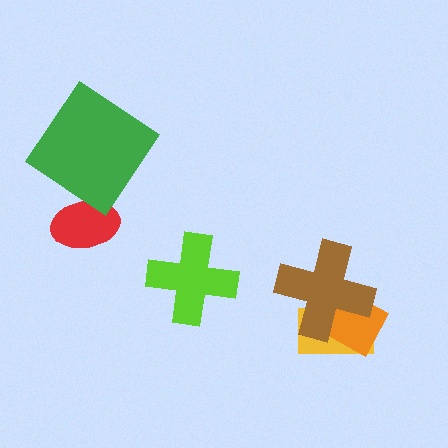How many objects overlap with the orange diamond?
2 objects overlap with the orange diamond.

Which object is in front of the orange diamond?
The brown cross is in front of the orange diamond.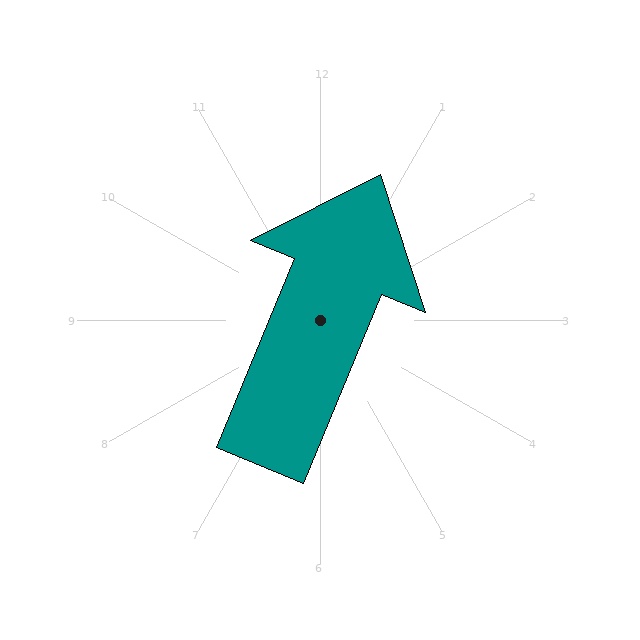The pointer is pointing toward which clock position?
Roughly 1 o'clock.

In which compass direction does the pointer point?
North.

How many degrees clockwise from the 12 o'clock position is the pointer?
Approximately 22 degrees.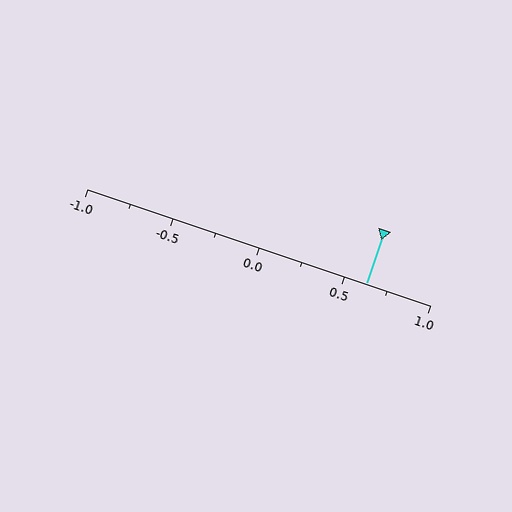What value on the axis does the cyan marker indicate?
The marker indicates approximately 0.62.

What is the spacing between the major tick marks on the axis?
The major ticks are spaced 0.5 apart.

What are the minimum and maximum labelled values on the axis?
The axis runs from -1.0 to 1.0.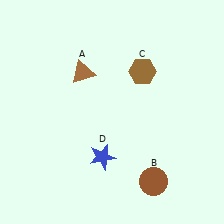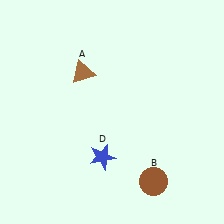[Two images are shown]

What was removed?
The brown hexagon (C) was removed in Image 2.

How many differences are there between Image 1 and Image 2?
There is 1 difference between the two images.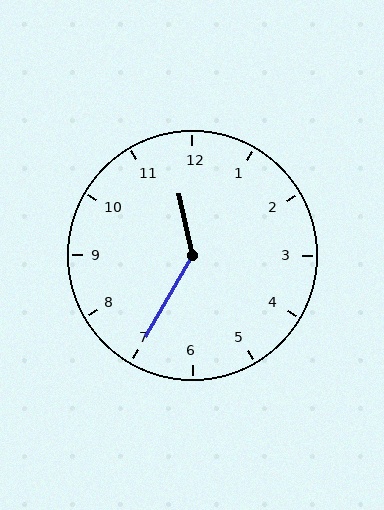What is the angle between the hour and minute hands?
Approximately 138 degrees.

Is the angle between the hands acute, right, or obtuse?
It is obtuse.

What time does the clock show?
11:35.